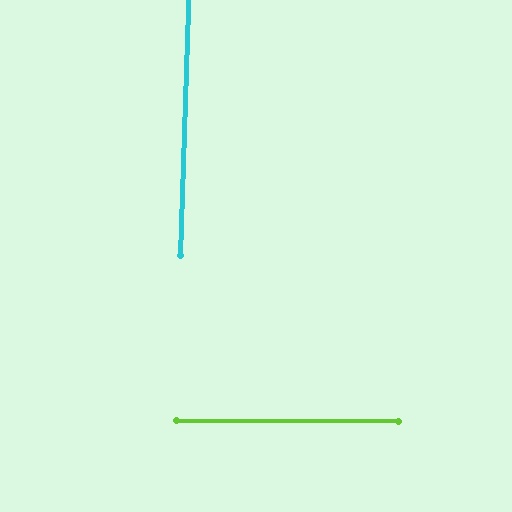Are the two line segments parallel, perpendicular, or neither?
Perpendicular — they meet at approximately 88°.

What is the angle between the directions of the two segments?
Approximately 88 degrees.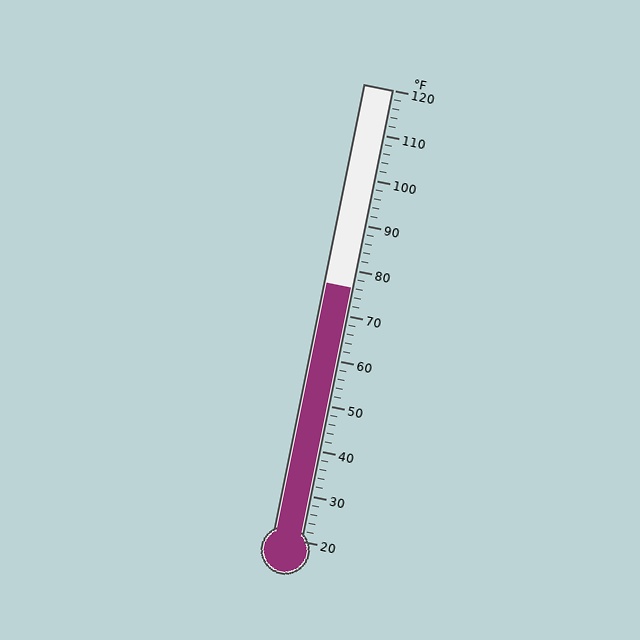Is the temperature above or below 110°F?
The temperature is below 110°F.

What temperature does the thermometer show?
The thermometer shows approximately 76°F.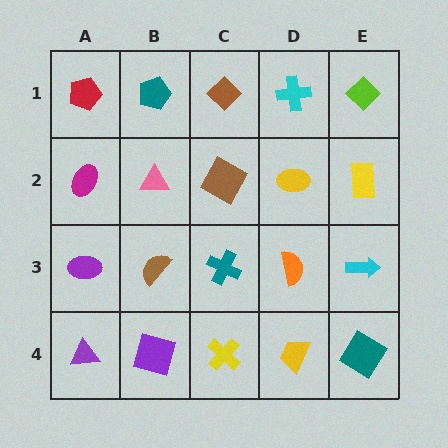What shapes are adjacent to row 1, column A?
A magenta ellipse (row 2, column A), a teal pentagon (row 1, column B).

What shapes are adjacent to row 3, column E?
A yellow rectangle (row 2, column E), a teal diamond (row 4, column E), an orange semicircle (row 3, column D).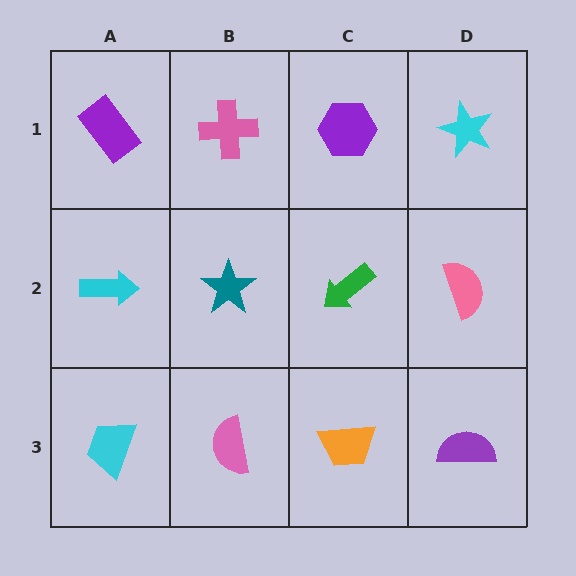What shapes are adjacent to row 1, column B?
A teal star (row 2, column B), a purple rectangle (row 1, column A), a purple hexagon (row 1, column C).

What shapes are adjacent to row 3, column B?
A teal star (row 2, column B), a cyan trapezoid (row 3, column A), an orange trapezoid (row 3, column C).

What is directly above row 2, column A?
A purple rectangle.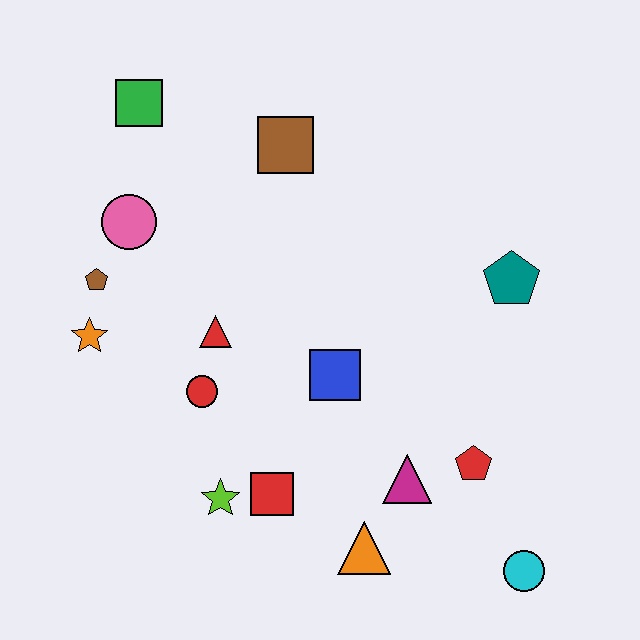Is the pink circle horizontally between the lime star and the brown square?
No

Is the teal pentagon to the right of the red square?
Yes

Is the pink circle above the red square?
Yes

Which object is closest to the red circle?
The red triangle is closest to the red circle.